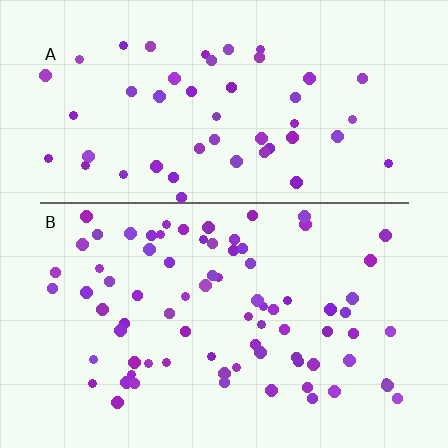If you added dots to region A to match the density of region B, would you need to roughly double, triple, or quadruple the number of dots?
Approximately double.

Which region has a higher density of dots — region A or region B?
B (the bottom).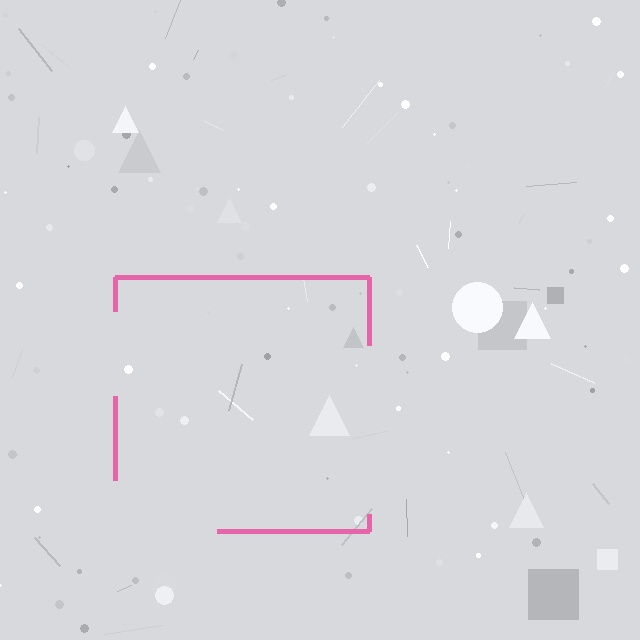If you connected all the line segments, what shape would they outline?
They would outline a square.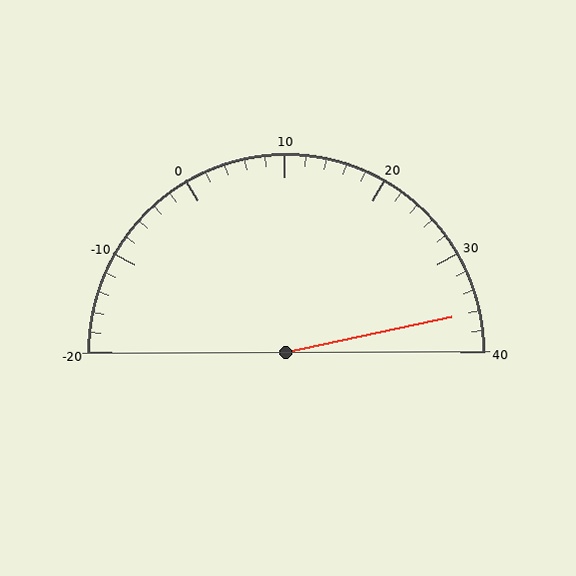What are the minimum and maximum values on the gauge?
The gauge ranges from -20 to 40.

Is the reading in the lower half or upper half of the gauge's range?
The reading is in the upper half of the range (-20 to 40).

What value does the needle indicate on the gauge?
The needle indicates approximately 36.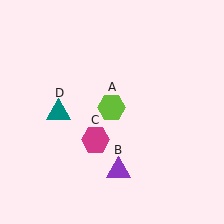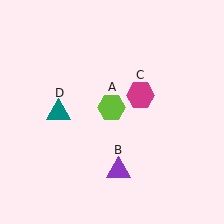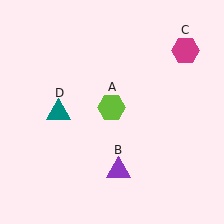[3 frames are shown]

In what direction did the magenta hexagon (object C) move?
The magenta hexagon (object C) moved up and to the right.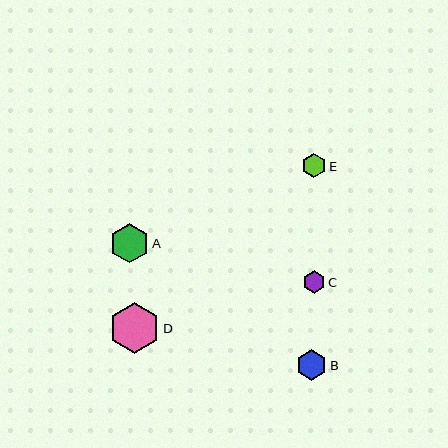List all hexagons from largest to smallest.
From largest to smallest: D, A, B, E, C.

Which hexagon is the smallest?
Hexagon C is the smallest with a size of approximately 22 pixels.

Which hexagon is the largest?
Hexagon D is the largest with a size of approximately 50 pixels.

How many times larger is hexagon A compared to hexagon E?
Hexagon A is approximately 1.7 times the size of hexagon E.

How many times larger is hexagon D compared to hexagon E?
Hexagon D is approximately 2.1 times the size of hexagon E.